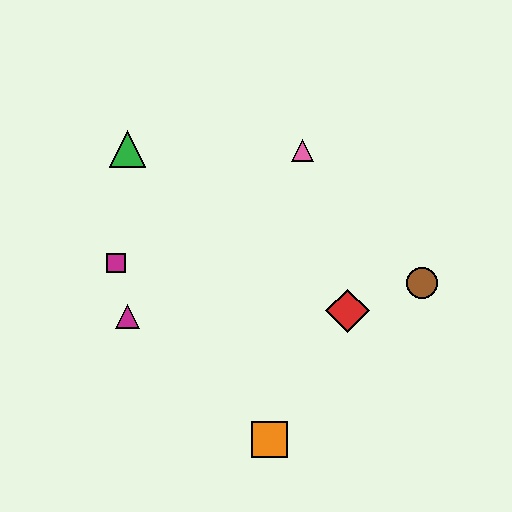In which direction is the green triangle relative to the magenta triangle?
The green triangle is above the magenta triangle.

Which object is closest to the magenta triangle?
The magenta square is closest to the magenta triangle.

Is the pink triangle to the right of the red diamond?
No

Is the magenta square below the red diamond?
No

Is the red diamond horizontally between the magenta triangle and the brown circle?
Yes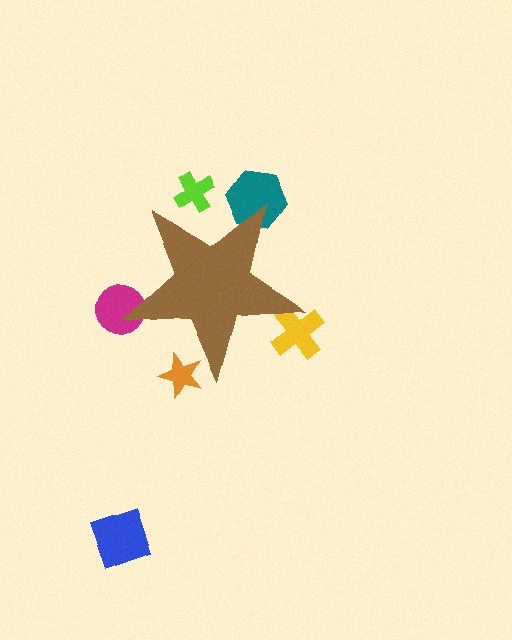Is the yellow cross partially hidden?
Yes, the yellow cross is partially hidden behind the brown star.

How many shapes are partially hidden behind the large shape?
5 shapes are partially hidden.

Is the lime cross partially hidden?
Yes, the lime cross is partially hidden behind the brown star.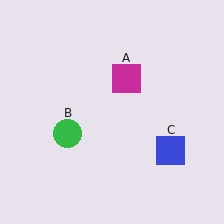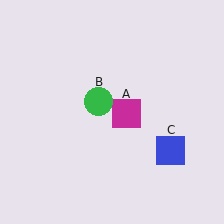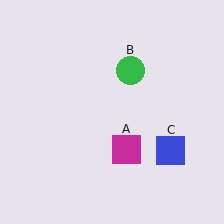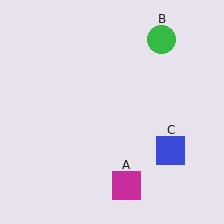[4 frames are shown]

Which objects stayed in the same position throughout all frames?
Blue square (object C) remained stationary.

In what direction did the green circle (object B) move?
The green circle (object B) moved up and to the right.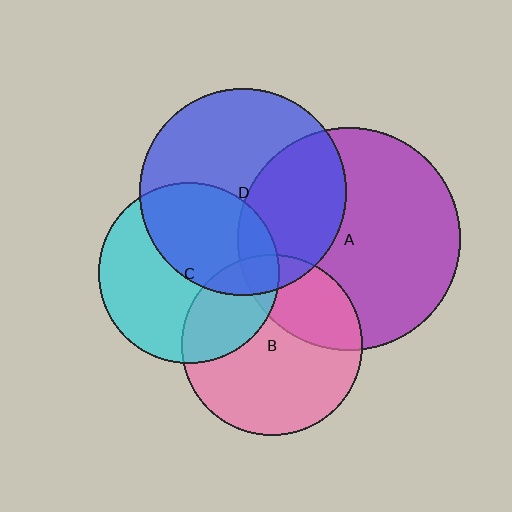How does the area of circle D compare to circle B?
Approximately 1.3 times.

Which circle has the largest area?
Circle A (purple).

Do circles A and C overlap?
Yes.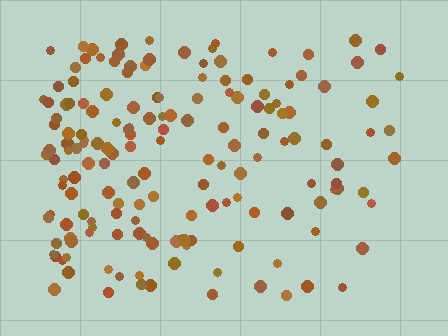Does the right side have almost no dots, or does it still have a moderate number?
Still a moderate number, just noticeably fewer than the left.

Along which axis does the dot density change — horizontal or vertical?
Horizontal.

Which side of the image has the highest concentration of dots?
The left.